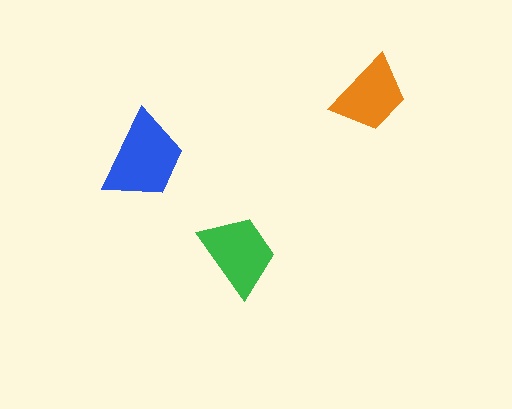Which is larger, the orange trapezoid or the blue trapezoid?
The blue one.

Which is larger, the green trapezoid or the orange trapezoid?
The green one.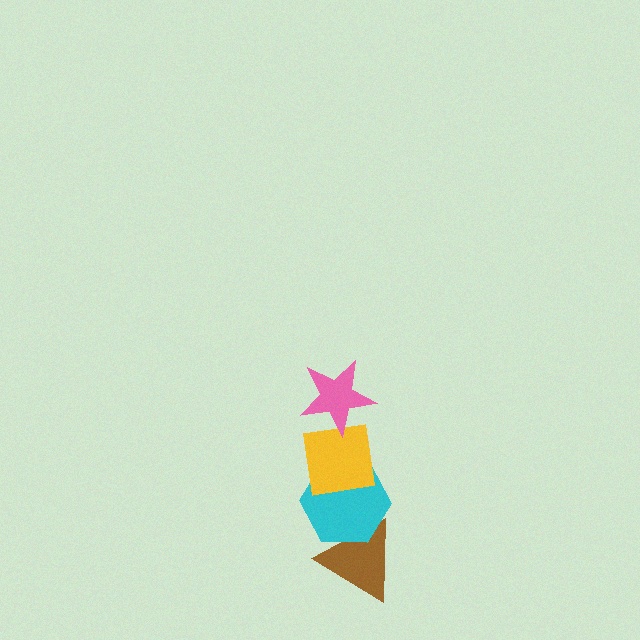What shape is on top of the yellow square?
The pink star is on top of the yellow square.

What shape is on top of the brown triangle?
The cyan hexagon is on top of the brown triangle.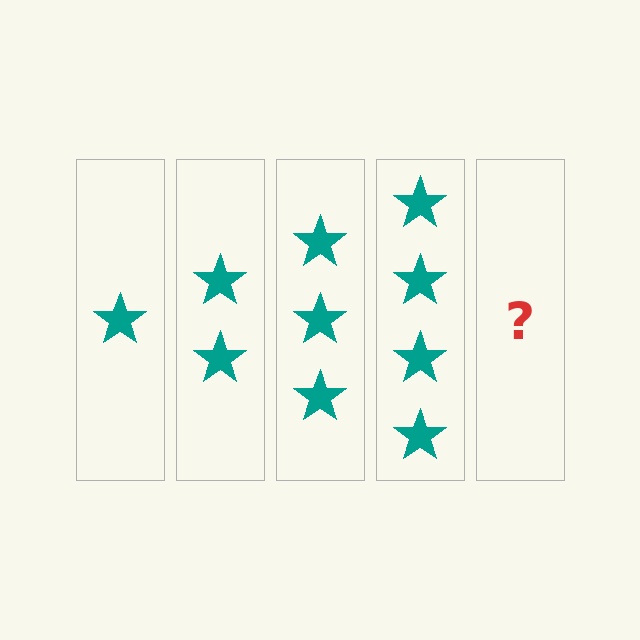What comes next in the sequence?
The next element should be 5 stars.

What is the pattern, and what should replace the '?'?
The pattern is that each step adds one more star. The '?' should be 5 stars.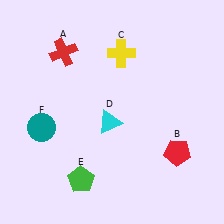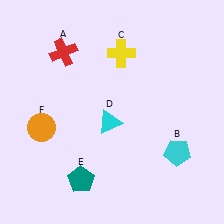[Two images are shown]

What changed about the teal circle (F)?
In Image 1, F is teal. In Image 2, it changed to orange.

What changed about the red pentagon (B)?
In Image 1, B is red. In Image 2, it changed to cyan.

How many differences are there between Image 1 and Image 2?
There are 3 differences between the two images.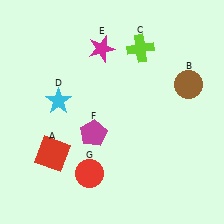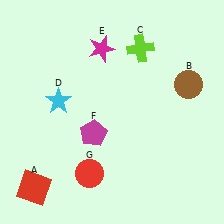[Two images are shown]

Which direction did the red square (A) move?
The red square (A) moved down.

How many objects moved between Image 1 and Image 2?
1 object moved between the two images.